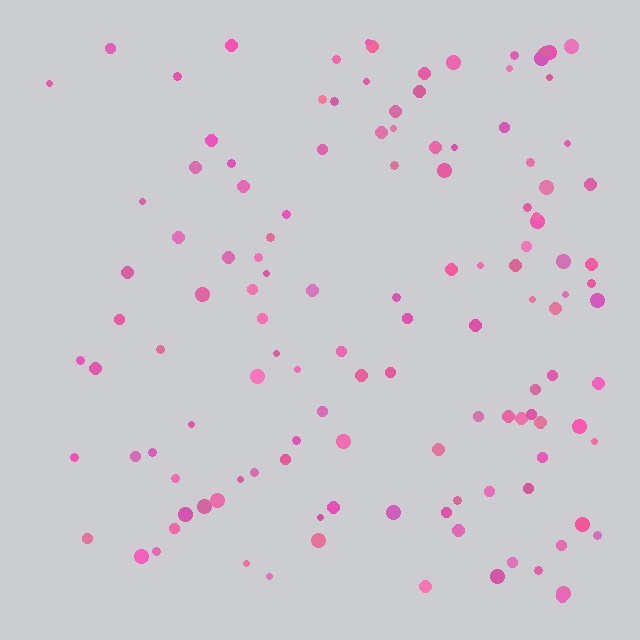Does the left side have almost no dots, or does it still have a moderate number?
Still a moderate number, just noticeably fewer than the right.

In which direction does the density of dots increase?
From left to right, with the right side densest.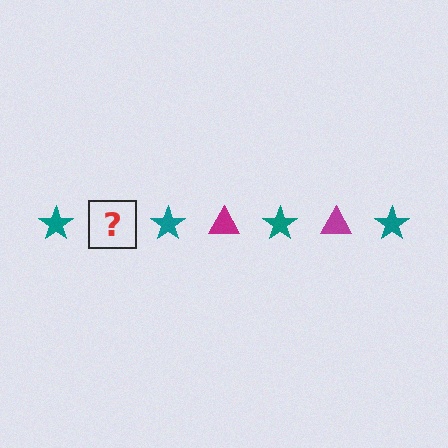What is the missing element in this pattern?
The missing element is a magenta triangle.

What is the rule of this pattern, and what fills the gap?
The rule is that the pattern alternates between teal star and magenta triangle. The gap should be filled with a magenta triangle.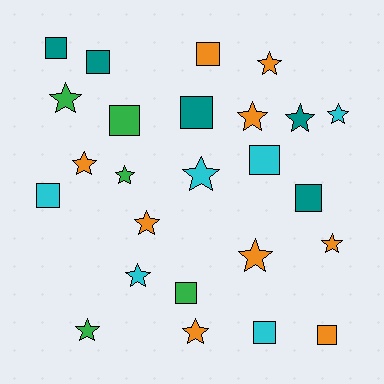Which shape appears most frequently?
Star, with 14 objects.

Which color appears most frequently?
Orange, with 9 objects.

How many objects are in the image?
There are 25 objects.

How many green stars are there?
There are 3 green stars.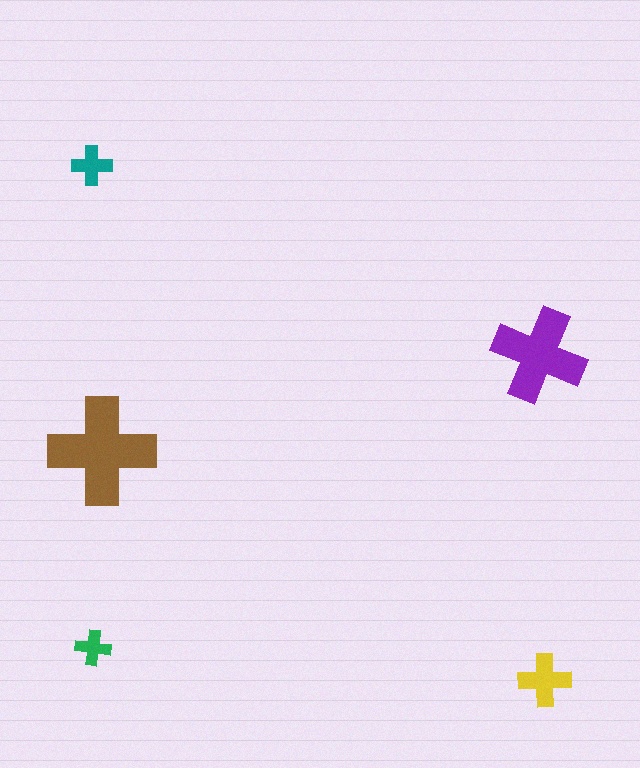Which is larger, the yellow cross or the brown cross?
The brown one.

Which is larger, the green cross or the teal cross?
The teal one.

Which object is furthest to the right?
The yellow cross is rightmost.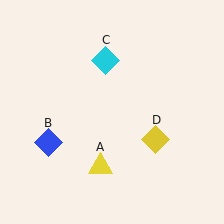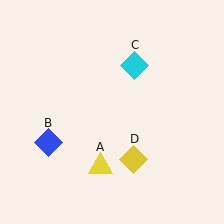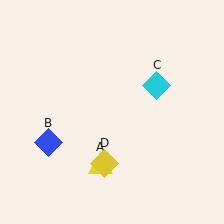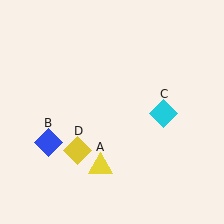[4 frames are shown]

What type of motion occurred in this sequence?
The cyan diamond (object C), yellow diamond (object D) rotated clockwise around the center of the scene.